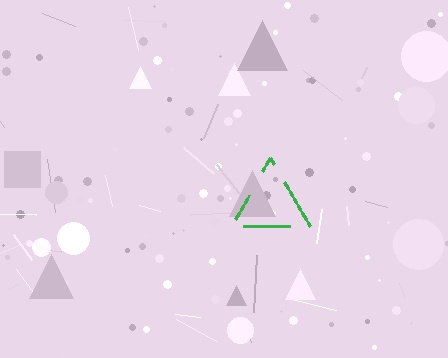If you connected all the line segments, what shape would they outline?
They would outline a triangle.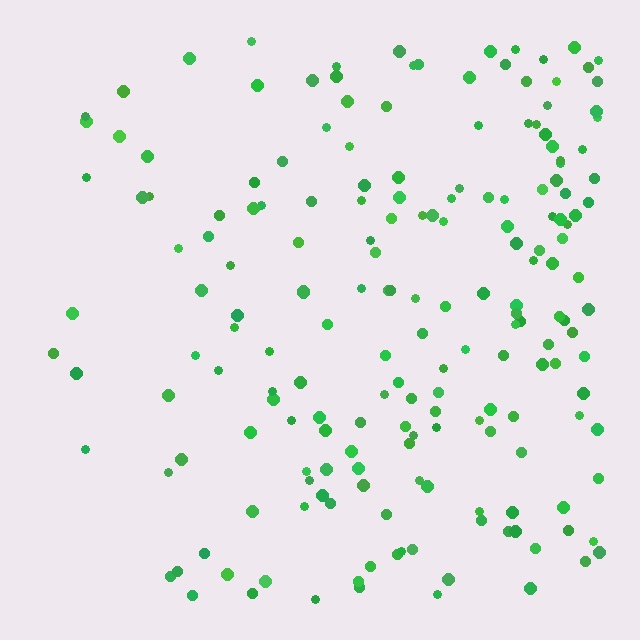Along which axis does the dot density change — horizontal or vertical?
Horizontal.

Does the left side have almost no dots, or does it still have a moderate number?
Still a moderate number, just noticeably fewer than the right.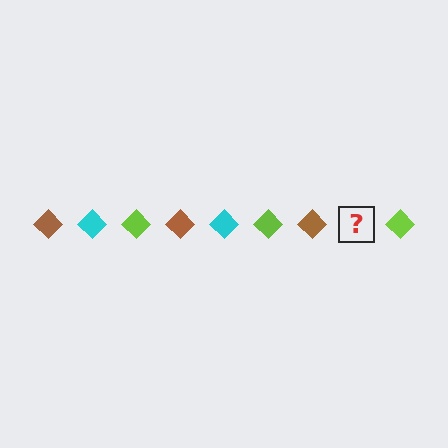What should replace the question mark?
The question mark should be replaced with a cyan diamond.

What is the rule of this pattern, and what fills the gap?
The rule is that the pattern cycles through brown, cyan, lime diamonds. The gap should be filled with a cyan diamond.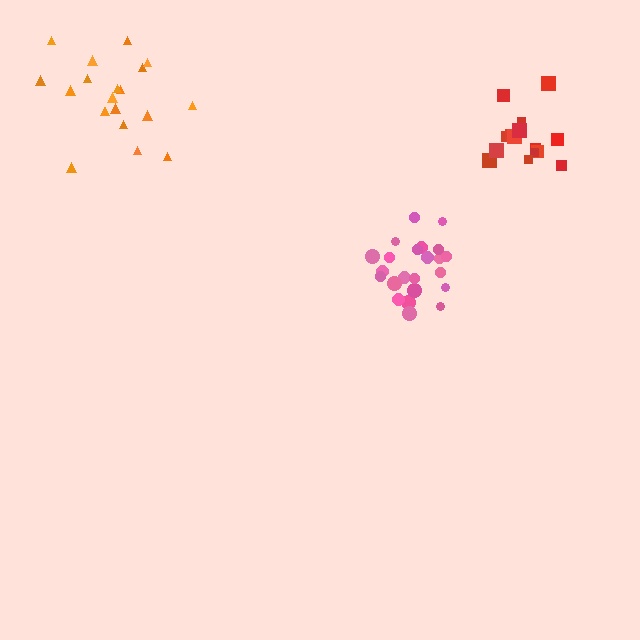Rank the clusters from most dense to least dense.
red, pink, orange.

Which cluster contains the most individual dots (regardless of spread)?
Pink (23).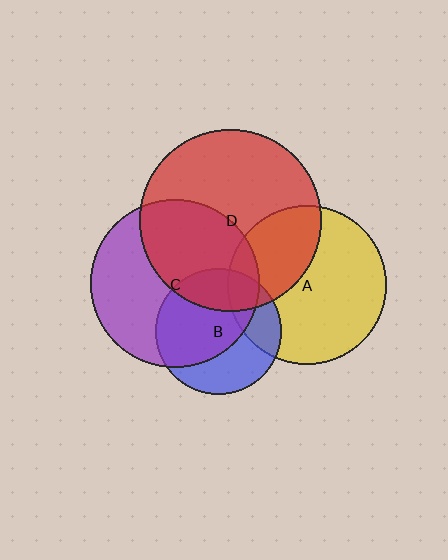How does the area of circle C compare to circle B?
Approximately 1.8 times.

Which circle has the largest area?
Circle D (red).